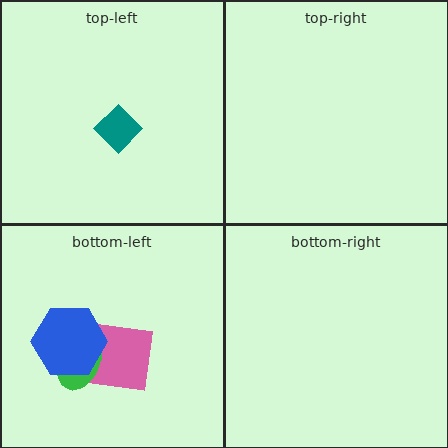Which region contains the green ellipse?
The bottom-left region.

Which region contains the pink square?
The bottom-left region.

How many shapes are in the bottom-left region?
3.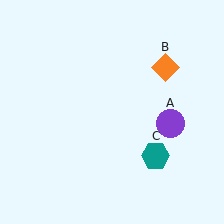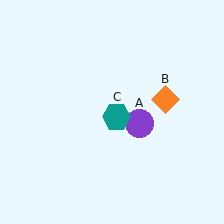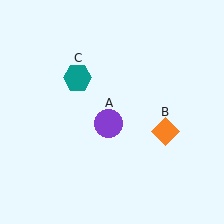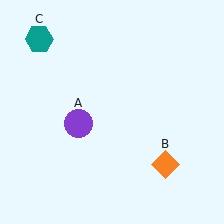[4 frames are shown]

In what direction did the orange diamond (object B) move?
The orange diamond (object B) moved down.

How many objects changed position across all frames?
3 objects changed position: purple circle (object A), orange diamond (object B), teal hexagon (object C).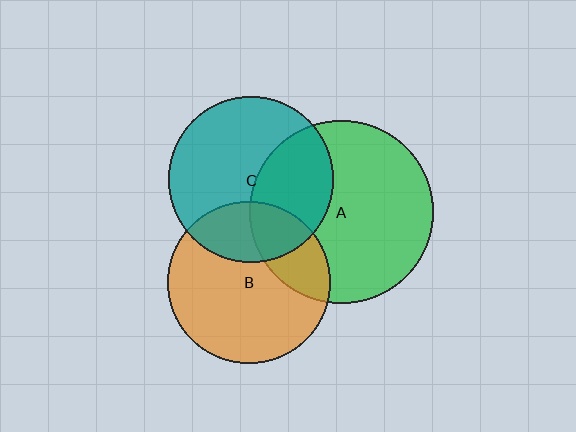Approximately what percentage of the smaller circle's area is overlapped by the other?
Approximately 25%.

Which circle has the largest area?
Circle A (green).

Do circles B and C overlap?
Yes.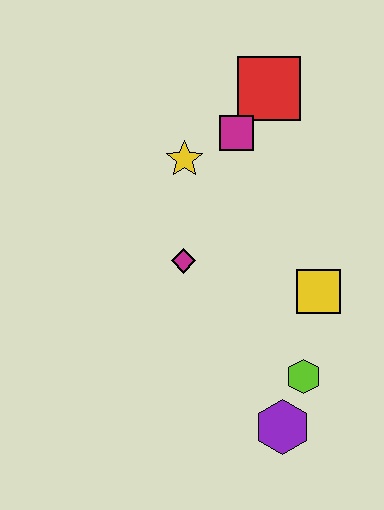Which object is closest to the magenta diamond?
The yellow star is closest to the magenta diamond.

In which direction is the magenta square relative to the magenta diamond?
The magenta square is above the magenta diamond.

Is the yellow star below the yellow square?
No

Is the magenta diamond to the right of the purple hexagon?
No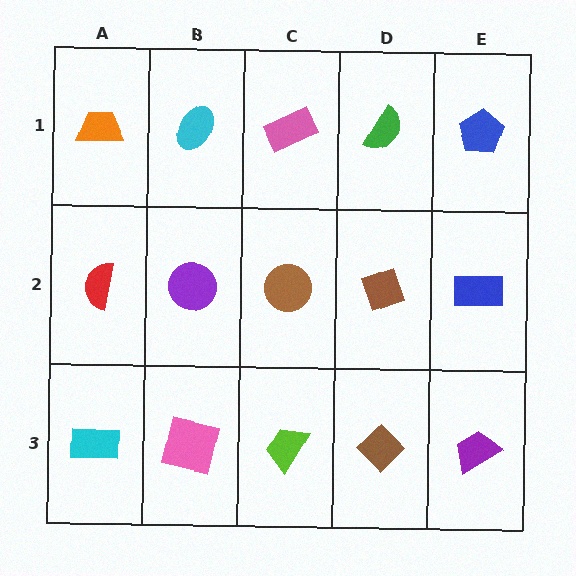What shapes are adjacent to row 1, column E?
A blue rectangle (row 2, column E), a green semicircle (row 1, column D).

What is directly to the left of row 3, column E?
A brown diamond.